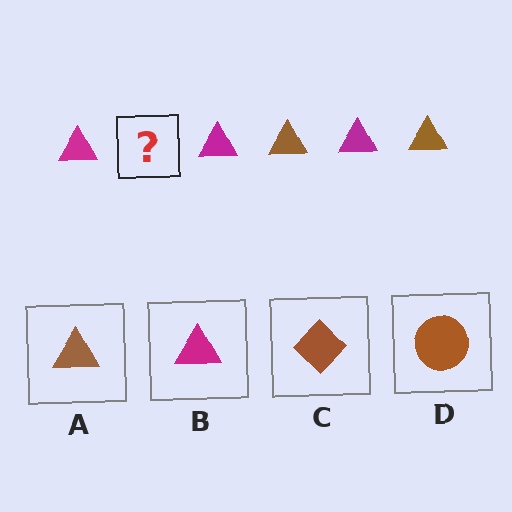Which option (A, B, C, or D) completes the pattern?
A.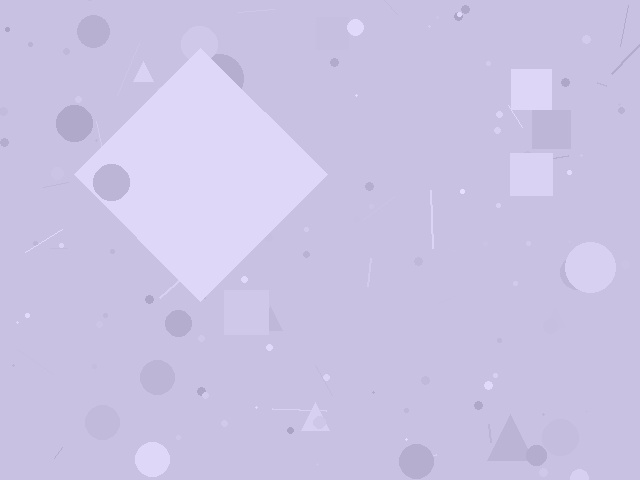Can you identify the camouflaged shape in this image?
The camouflaged shape is a diamond.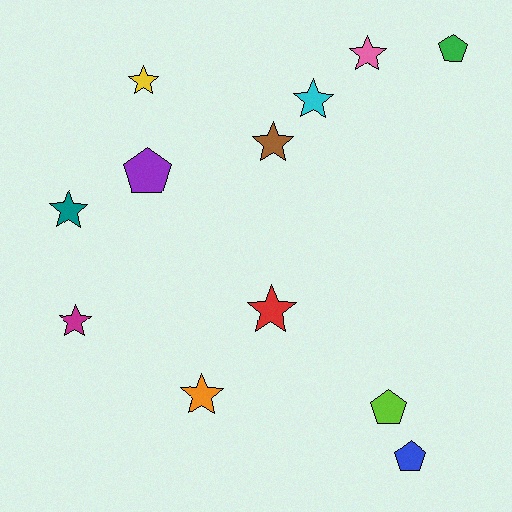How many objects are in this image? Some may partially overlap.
There are 12 objects.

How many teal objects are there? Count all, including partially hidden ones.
There is 1 teal object.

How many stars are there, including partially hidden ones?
There are 8 stars.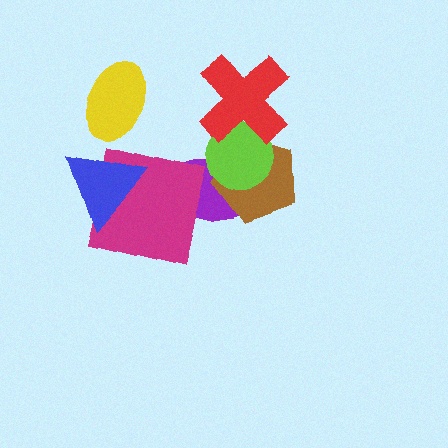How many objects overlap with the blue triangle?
1 object overlaps with the blue triangle.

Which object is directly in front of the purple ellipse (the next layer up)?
The brown pentagon is directly in front of the purple ellipse.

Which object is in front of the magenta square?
The blue triangle is in front of the magenta square.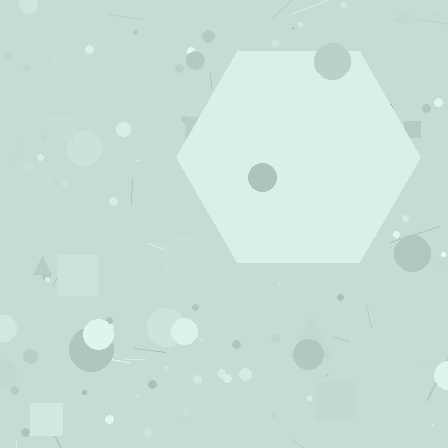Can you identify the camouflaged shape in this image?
The camouflaged shape is a hexagon.